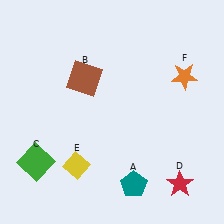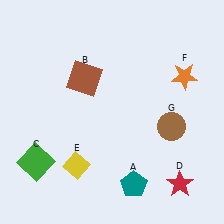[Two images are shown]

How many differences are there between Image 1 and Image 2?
There is 1 difference between the two images.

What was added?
A brown circle (G) was added in Image 2.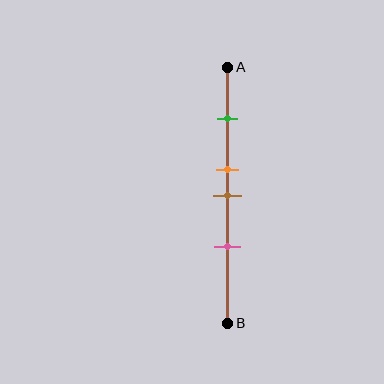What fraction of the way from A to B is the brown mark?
The brown mark is approximately 50% (0.5) of the way from A to B.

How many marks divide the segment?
There are 4 marks dividing the segment.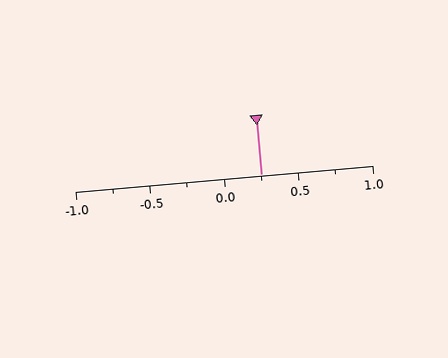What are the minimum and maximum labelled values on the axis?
The axis runs from -1.0 to 1.0.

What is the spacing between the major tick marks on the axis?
The major ticks are spaced 0.5 apart.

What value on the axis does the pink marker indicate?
The marker indicates approximately 0.25.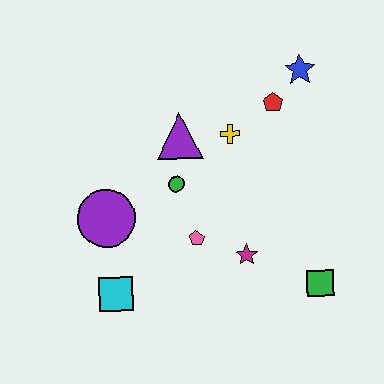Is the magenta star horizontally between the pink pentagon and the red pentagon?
Yes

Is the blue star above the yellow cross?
Yes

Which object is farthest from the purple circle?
The blue star is farthest from the purple circle.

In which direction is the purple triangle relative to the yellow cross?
The purple triangle is to the left of the yellow cross.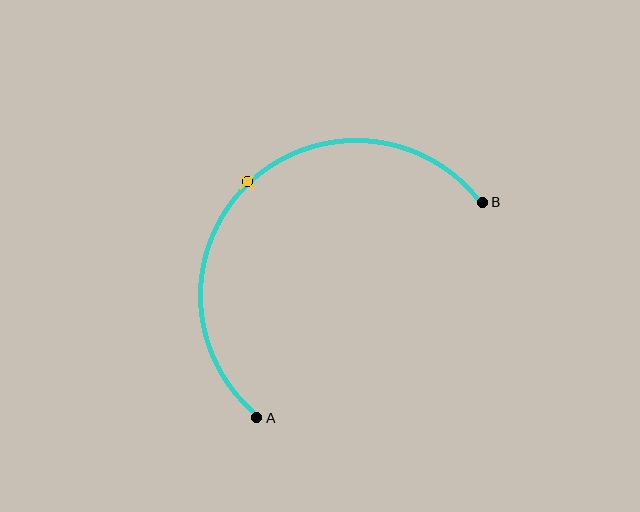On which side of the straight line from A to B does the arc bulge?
The arc bulges above and to the left of the straight line connecting A and B.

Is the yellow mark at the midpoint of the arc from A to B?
Yes. The yellow mark lies on the arc at equal arc-length from both A and B — it is the arc midpoint.